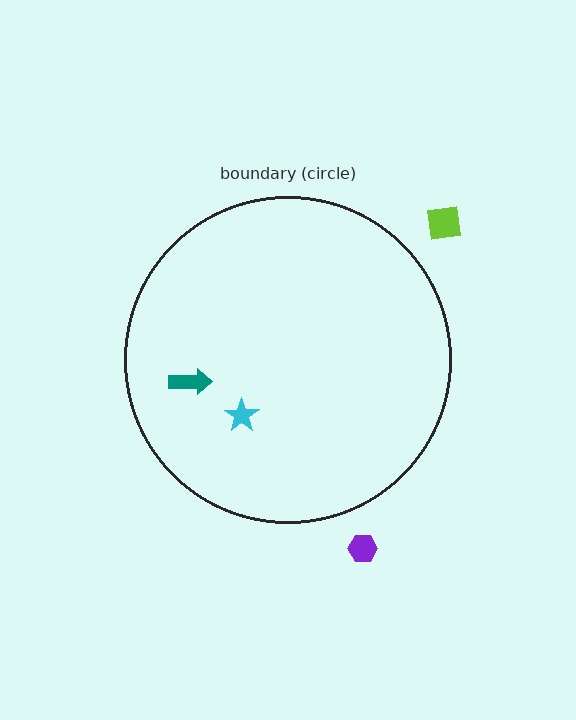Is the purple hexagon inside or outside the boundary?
Outside.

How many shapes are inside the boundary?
2 inside, 2 outside.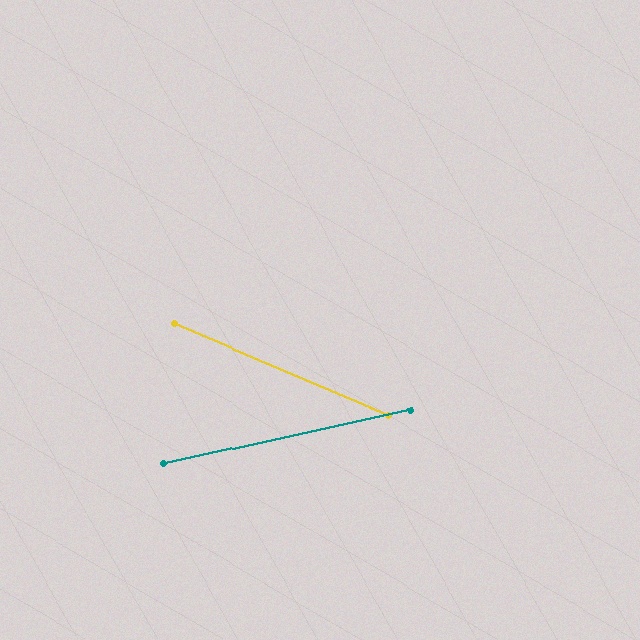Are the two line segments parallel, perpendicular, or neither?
Neither parallel nor perpendicular — they differ by about 35°.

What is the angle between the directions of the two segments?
Approximately 35 degrees.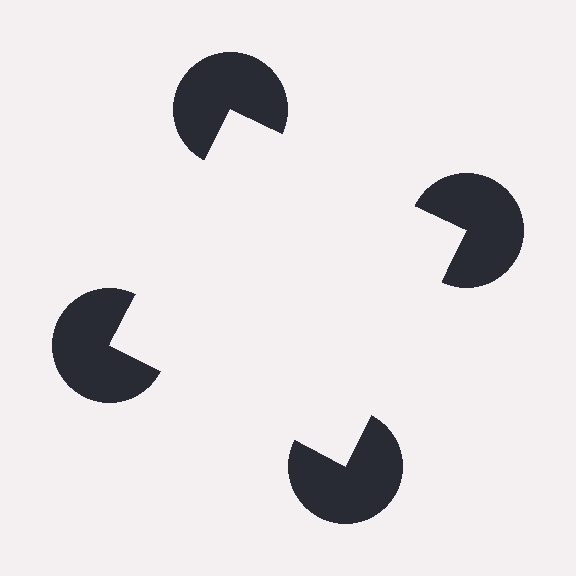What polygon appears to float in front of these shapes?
An illusory square — its edges are inferred from the aligned wedge cuts in the pac-man discs, not physically drawn.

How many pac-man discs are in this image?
There are 4 — one at each vertex of the illusory square.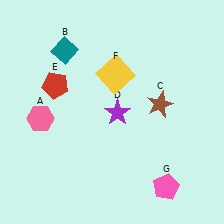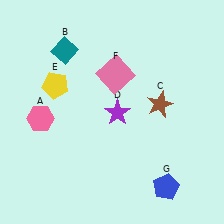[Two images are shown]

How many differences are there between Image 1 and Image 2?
There are 3 differences between the two images.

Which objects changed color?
E changed from red to yellow. F changed from yellow to pink. G changed from pink to blue.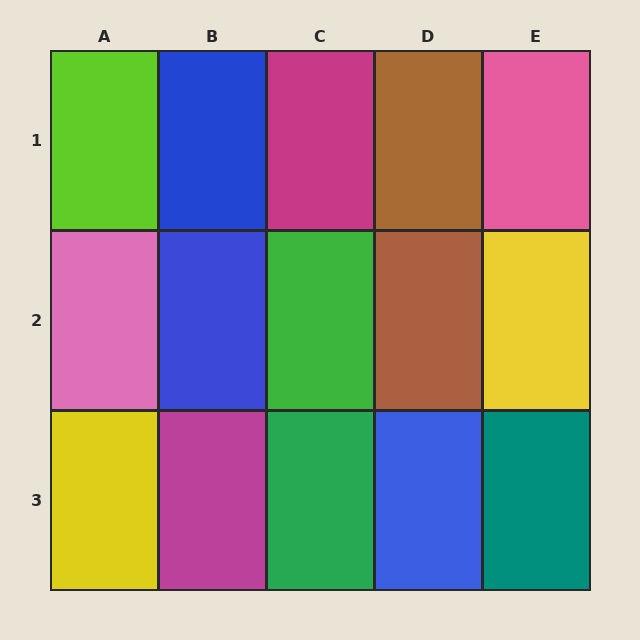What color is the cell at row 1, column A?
Lime.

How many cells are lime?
1 cell is lime.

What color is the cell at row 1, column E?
Pink.